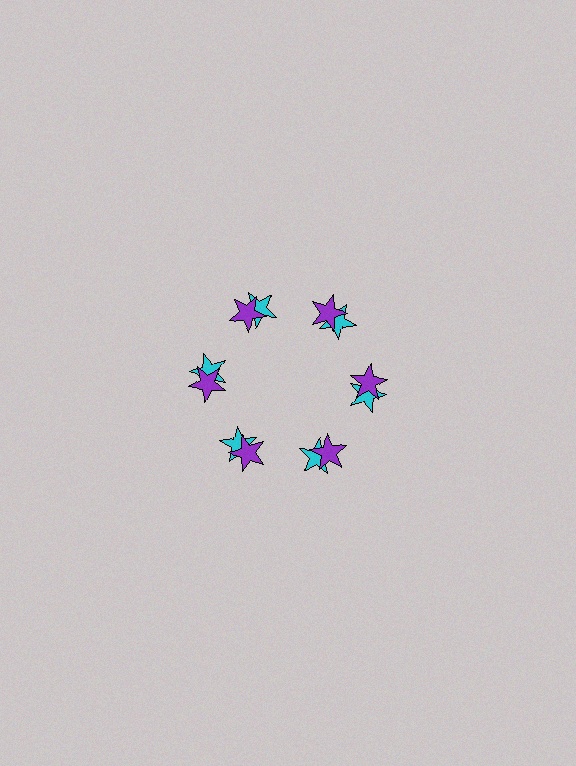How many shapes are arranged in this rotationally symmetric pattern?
There are 12 shapes, arranged in 6 groups of 2.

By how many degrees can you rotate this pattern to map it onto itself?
The pattern maps onto itself every 60 degrees of rotation.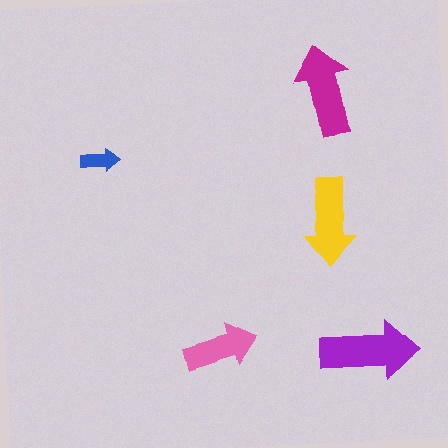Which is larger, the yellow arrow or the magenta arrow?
The magenta one.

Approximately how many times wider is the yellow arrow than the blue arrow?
About 2 times wider.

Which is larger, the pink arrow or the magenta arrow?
The magenta one.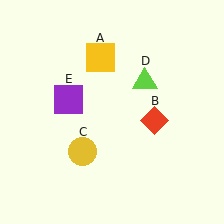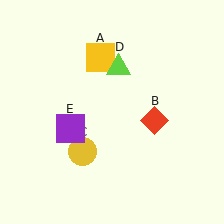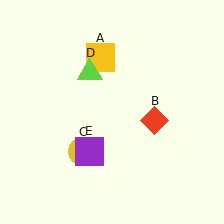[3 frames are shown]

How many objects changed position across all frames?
2 objects changed position: lime triangle (object D), purple square (object E).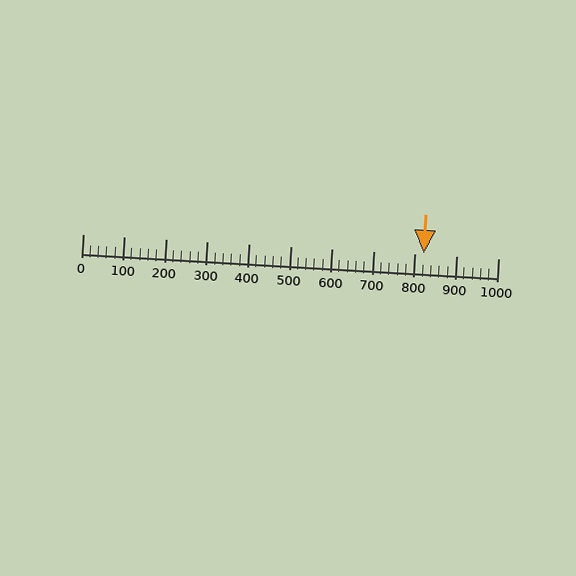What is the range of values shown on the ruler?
The ruler shows values from 0 to 1000.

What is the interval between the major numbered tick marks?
The major tick marks are spaced 100 units apart.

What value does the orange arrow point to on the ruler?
The orange arrow points to approximately 820.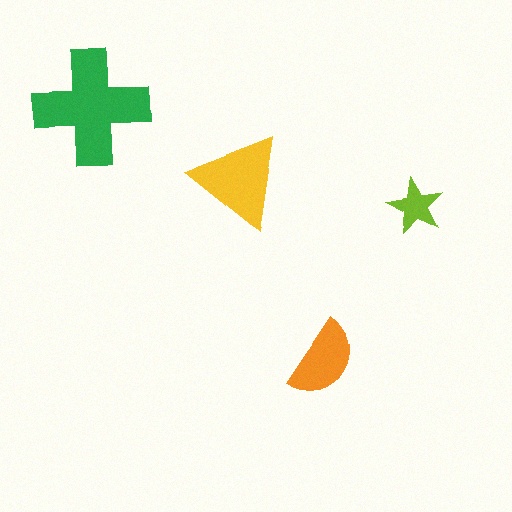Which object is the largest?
The green cross.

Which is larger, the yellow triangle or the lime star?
The yellow triangle.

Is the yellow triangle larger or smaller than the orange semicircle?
Larger.